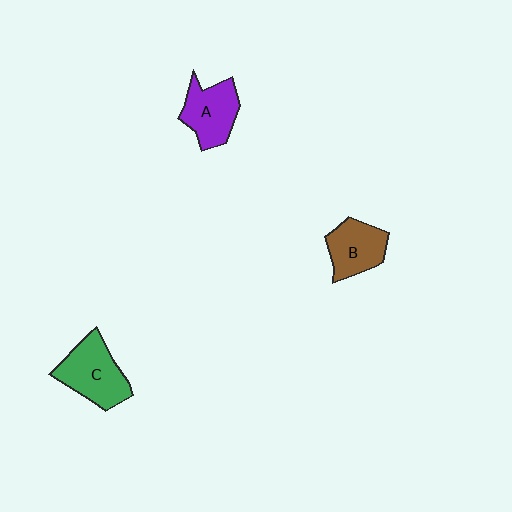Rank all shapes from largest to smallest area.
From largest to smallest: C (green), A (purple), B (brown).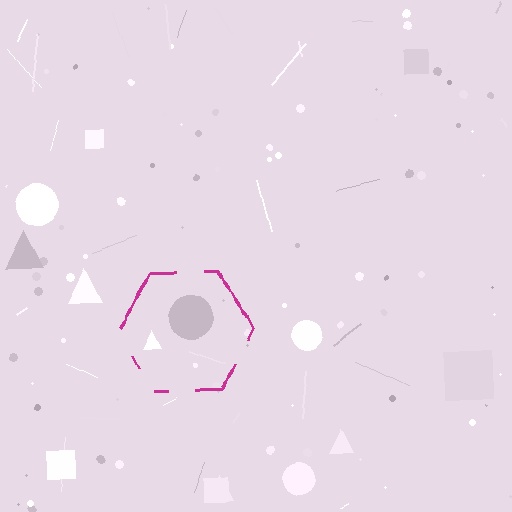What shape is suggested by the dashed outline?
The dashed outline suggests a hexagon.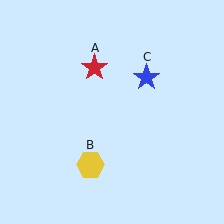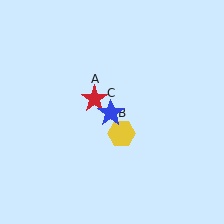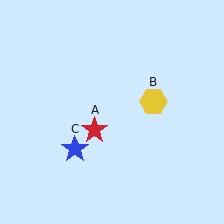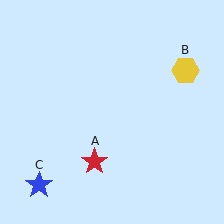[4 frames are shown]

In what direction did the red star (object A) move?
The red star (object A) moved down.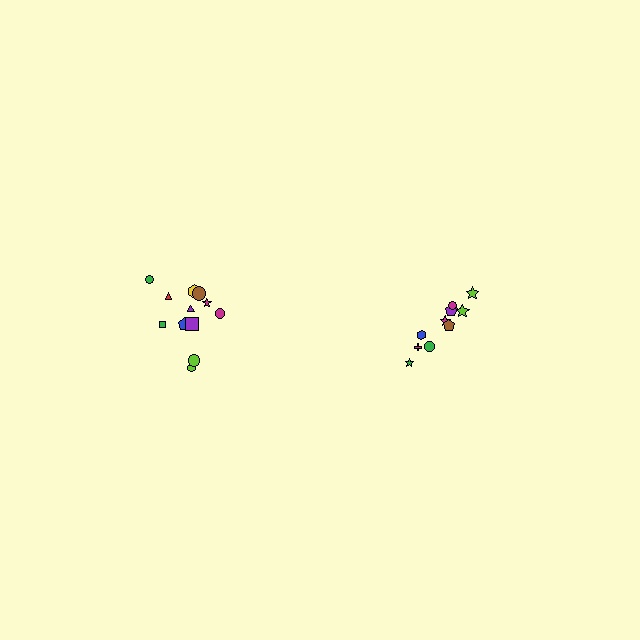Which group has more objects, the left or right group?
The left group.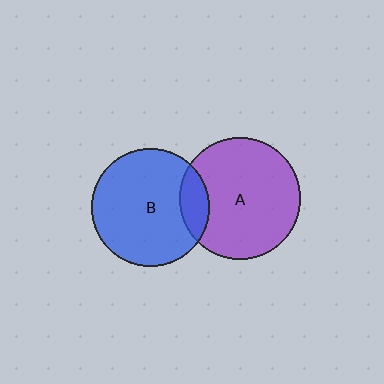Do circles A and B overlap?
Yes.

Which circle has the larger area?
Circle A (purple).